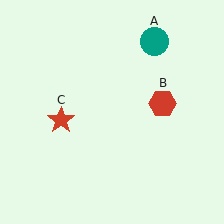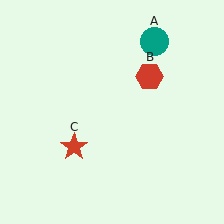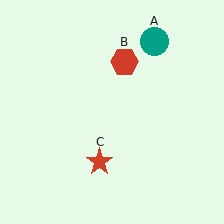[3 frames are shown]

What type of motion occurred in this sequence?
The red hexagon (object B), red star (object C) rotated counterclockwise around the center of the scene.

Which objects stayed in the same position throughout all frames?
Teal circle (object A) remained stationary.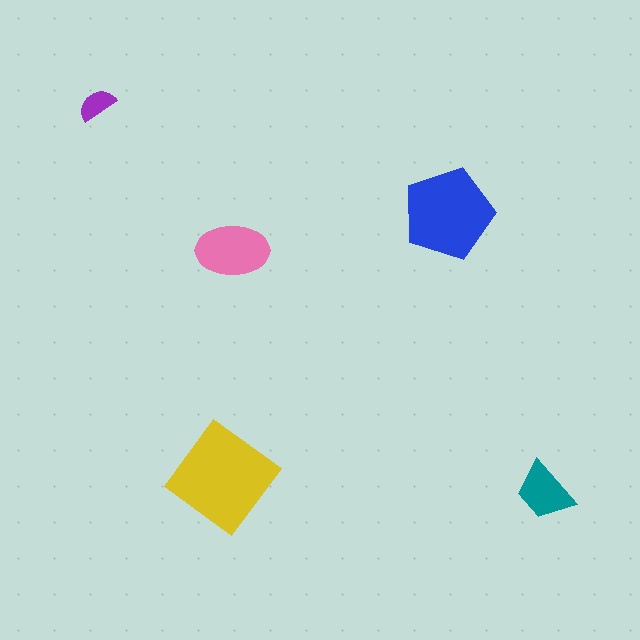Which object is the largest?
The yellow diamond.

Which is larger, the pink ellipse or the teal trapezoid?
The pink ellipse.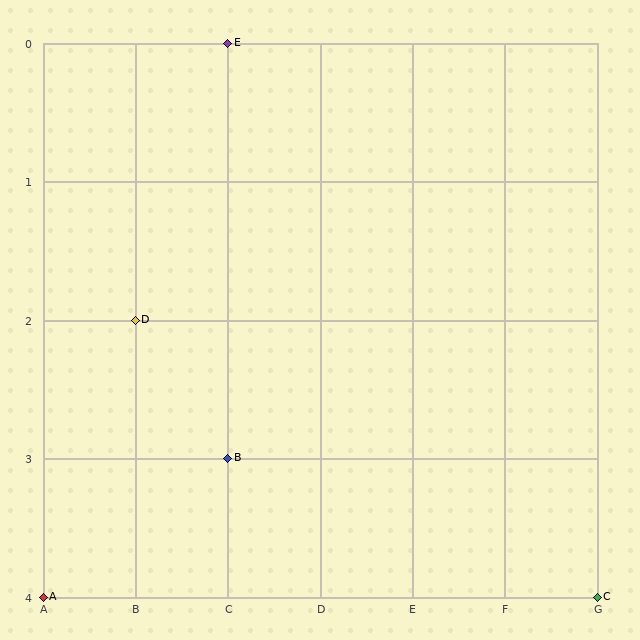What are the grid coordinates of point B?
Point B is at grid coordinates (C, 3).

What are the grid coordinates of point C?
Point C is at grid coordinates (G, 4).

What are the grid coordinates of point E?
Point E is at grid coordinates (C, 0).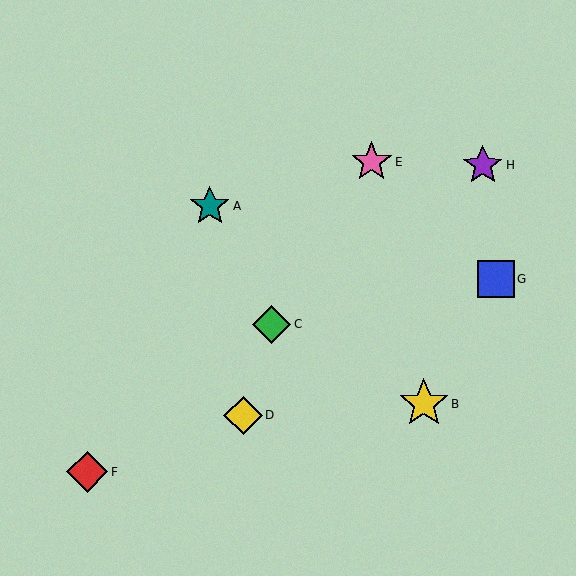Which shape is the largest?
The yellow star (labeled B) is the largest.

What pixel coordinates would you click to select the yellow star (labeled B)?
Click at (424, 404) to select the yellow star B.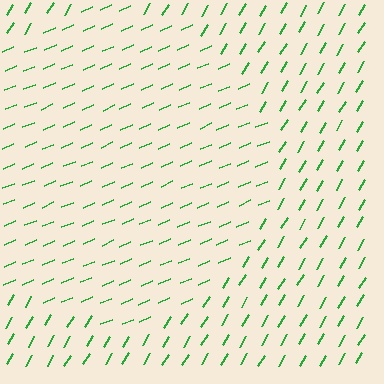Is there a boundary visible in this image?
Yes, there is a texture boundary formed by a change in line orientation.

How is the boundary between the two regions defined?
The boundary is defined purely by a change in line orientation (approximately 36 degrees difference). All lines are the same color and thickness.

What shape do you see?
I see a circle.